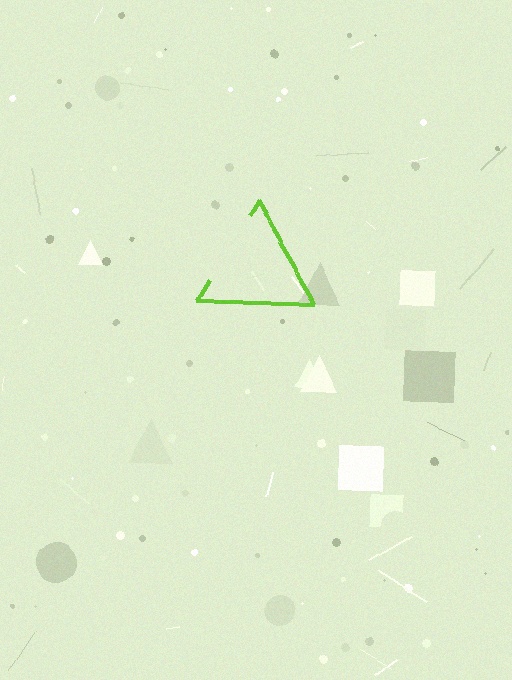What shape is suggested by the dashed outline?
The dashed outline suggests a triangle.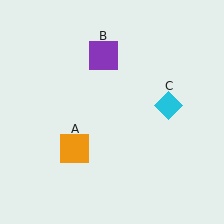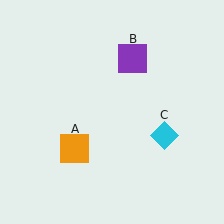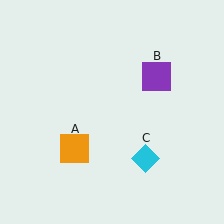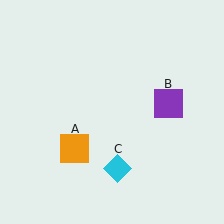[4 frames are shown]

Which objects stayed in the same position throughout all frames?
Orange square (object A) remained stationary.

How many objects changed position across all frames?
2 objects changed position: purple square (object B), cyan diamond (object C).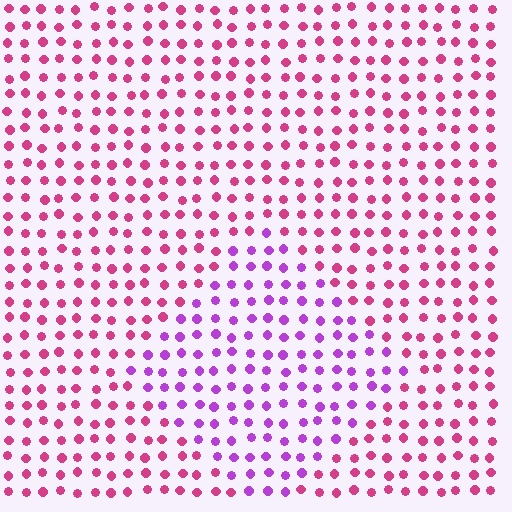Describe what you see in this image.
The image is filled with small magenta elements in a uniform arrangement. A diamond-shaped region is visible where the elements are tinted to a slightly different hue, forming a subtle color boundary.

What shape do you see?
I see a diamond.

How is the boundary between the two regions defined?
The boundary is defined purely by a slight shift in hue (about 42 degrees). Spacing, size, and orientation are identical on both sides.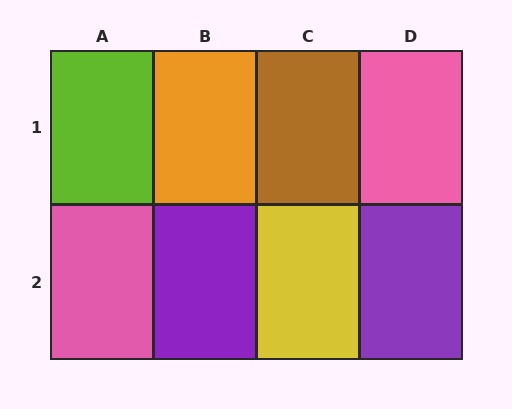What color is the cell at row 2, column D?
Purple.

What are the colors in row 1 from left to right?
Lime, orange, brown, pink.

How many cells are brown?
1 cell is brown.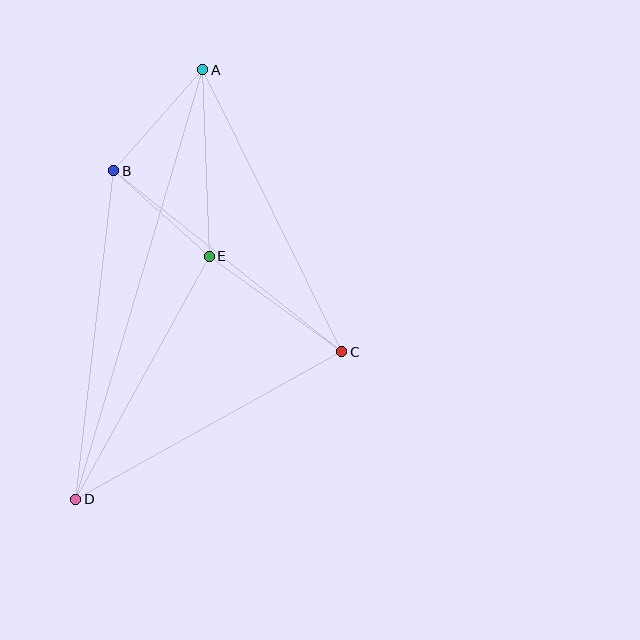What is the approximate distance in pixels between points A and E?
The distance between A and E is approximately 187 pixels.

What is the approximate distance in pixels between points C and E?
The distance between C and E is approximately 163 pixels.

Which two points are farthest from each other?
Points A and D are farthest from each other.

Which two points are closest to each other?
Points B and E are closest to each other.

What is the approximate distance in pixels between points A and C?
The distance between A and C is approximately 315 pixels.